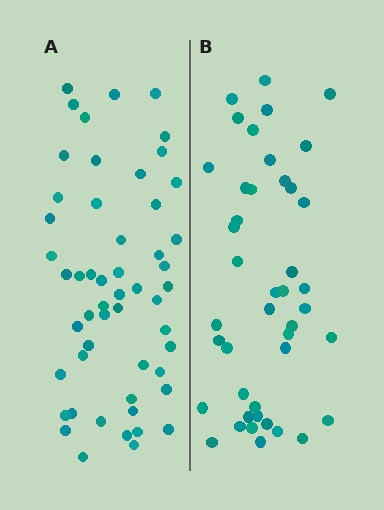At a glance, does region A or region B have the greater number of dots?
Region A (the left region) has more dots.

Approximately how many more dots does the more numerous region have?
Region A has roughly 10 or so more dots than region B.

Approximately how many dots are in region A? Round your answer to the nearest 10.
About 50 dots. (The exact count is 53, which rounds to 50.)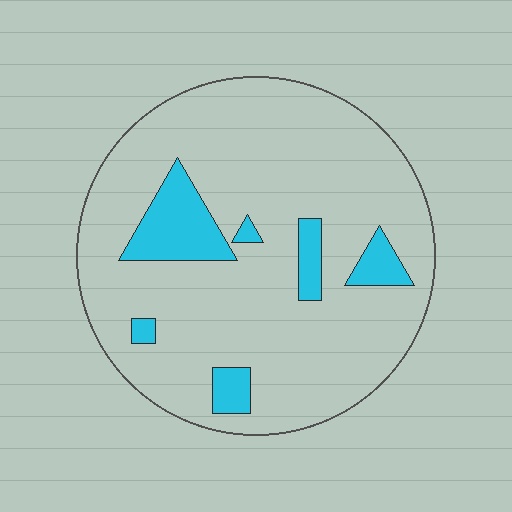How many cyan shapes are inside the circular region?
6.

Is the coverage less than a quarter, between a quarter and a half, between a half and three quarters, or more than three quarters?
Less than a quarter.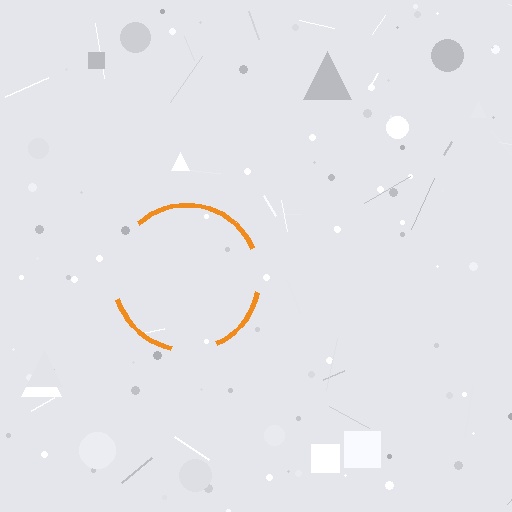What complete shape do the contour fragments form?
The contour fragments form a circle.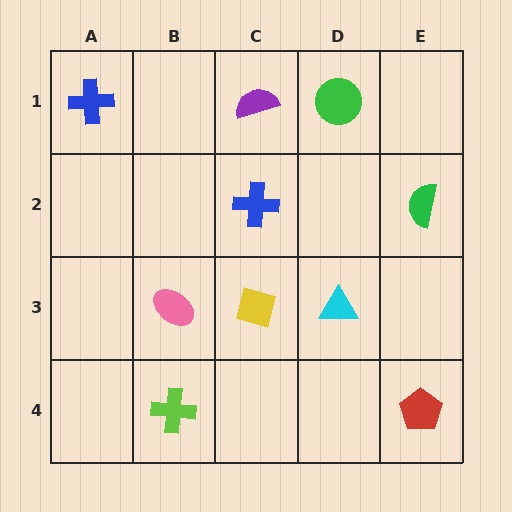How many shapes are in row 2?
2 shapes.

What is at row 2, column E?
A green semicircle.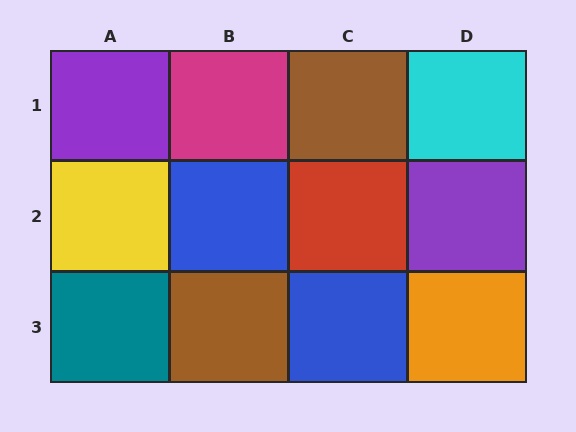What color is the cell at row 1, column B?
Magenta.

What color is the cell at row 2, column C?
Red.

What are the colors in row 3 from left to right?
Teal, brown, blue, orange.